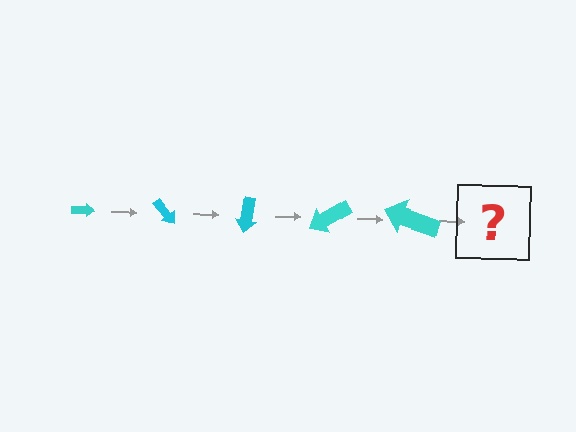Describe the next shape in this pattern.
It should be an arrow, larger than the previous one and rotated 250 degrees from the start.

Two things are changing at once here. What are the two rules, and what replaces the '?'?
The two rules are that the arrow grows larger each step and it rotates 50 degrees each step. The '?' should be an arrow, larger than the previous one and rotated 250 degrees from the start.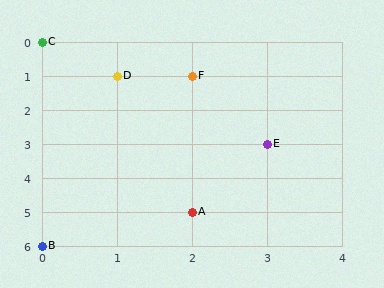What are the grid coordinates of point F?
Point F is at grid coordinates (2, 1).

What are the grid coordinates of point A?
Point A is at grid coordinates (2, 5).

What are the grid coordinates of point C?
Point C is at grid coordinates (0, 0).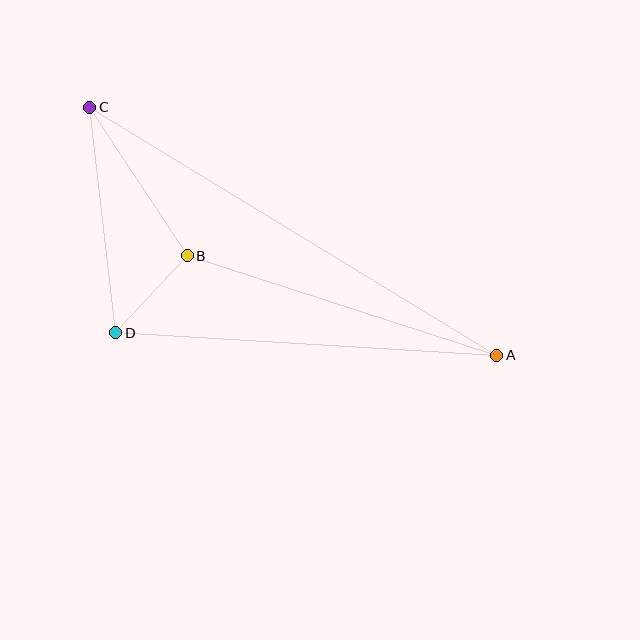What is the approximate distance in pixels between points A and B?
The distance between A and B is approximately 325 pixels.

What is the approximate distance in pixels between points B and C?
The distance between B and C is approximately 177 pixels.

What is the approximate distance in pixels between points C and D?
The distance between C and D is approximately 227 pixels.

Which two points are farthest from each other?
Points A and C are farthest from each other.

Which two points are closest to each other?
Points B and D are closest to each other.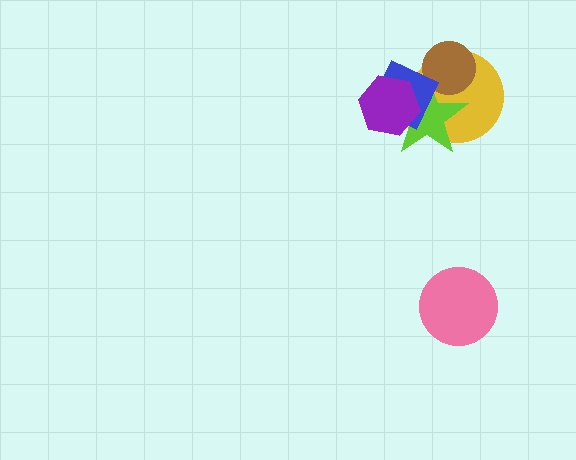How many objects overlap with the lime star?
4 objects overlap with the lime star.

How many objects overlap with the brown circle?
3 objects overlap with the brown circle.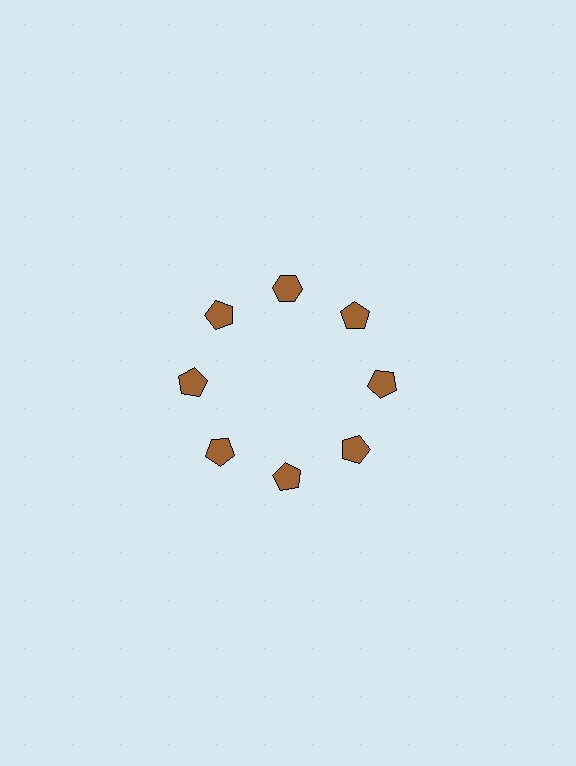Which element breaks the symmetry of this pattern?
The brown hexagon at roughly the 12 o'clock position breaks the symmetry. All other shapes are brown pentagons.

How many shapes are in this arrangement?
There are 8 shapes arranged in a ring pattern.